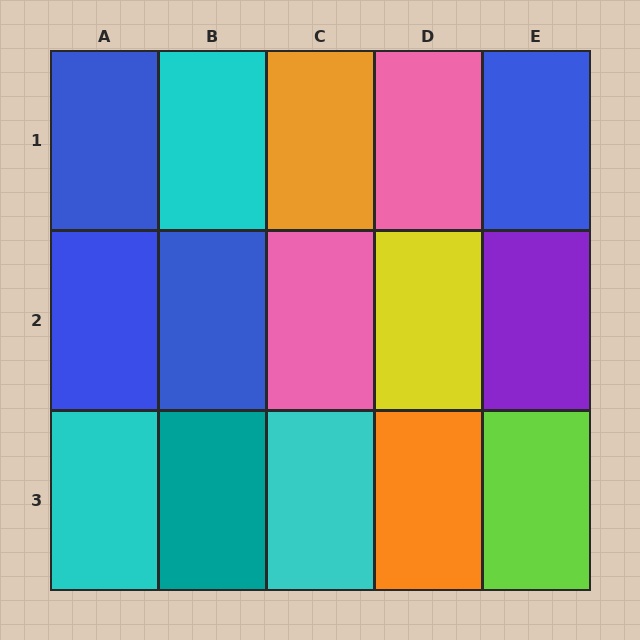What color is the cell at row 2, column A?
Blue.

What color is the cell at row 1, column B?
Cyan.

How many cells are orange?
2 cells are orange.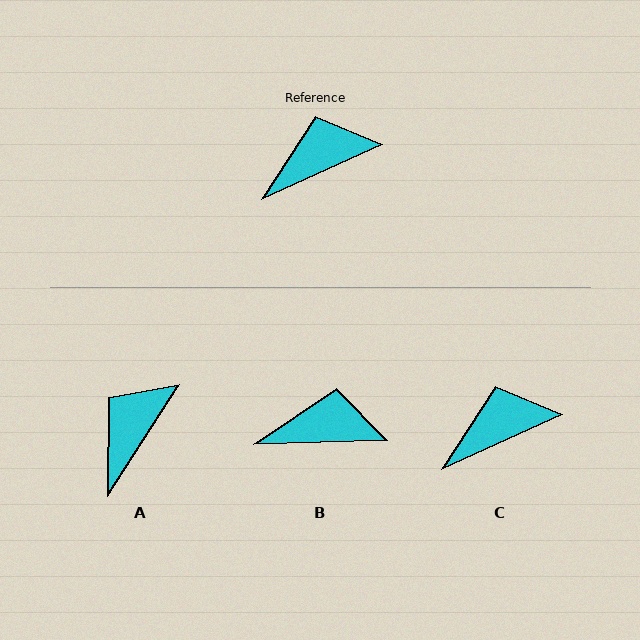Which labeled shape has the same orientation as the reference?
C.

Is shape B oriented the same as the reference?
No, it is off by about 22 degrees.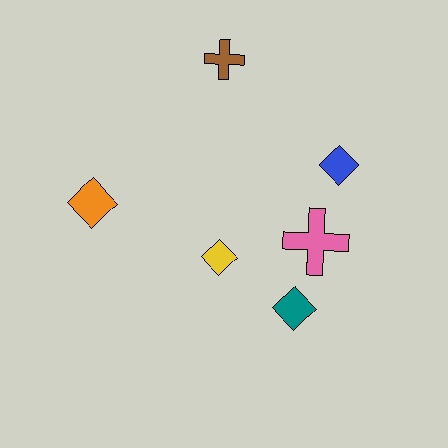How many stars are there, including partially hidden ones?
There are no stars.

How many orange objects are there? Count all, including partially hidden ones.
There is 1 orange object.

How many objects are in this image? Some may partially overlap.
There are 6 objects.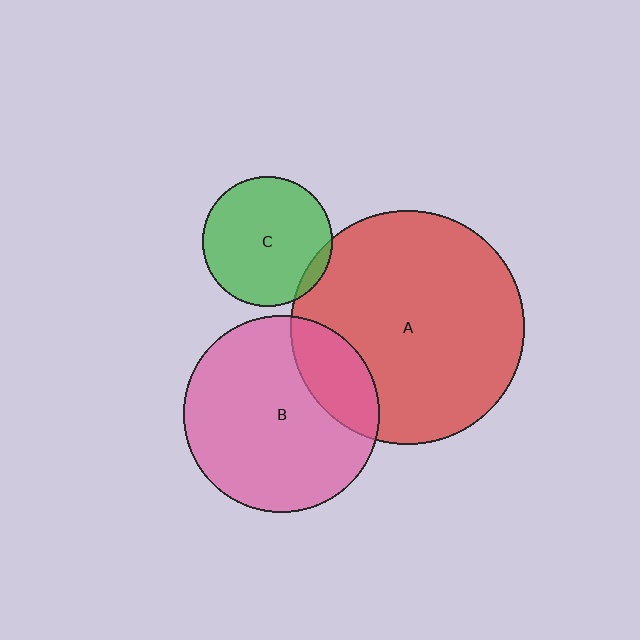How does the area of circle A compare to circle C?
Approximately 3.3 times.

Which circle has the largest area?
Circle A (red).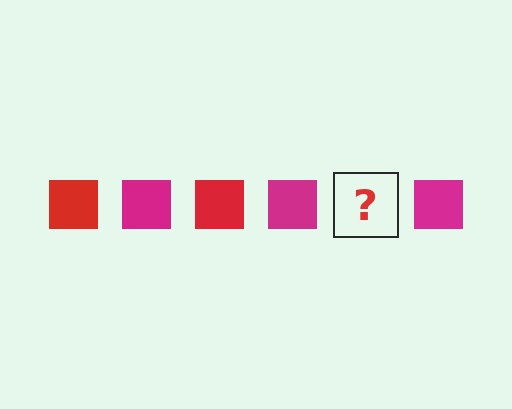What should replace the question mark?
The question mark should be replaced with a red square.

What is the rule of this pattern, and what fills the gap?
The rule is that the pattern cycles through red, magenta squares. The gap should be filled with a red square.